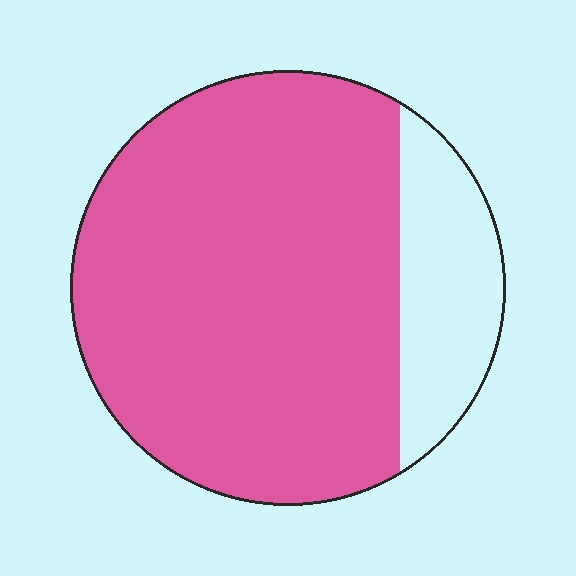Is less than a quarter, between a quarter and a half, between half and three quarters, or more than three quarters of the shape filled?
More than three quarters.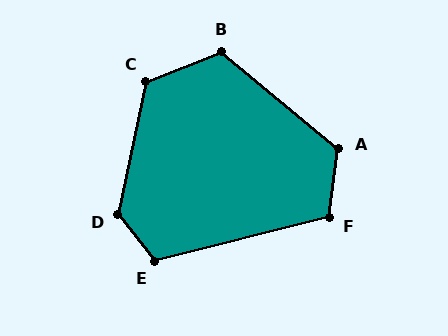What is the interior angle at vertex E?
Approximately 114 degrees (obtuse).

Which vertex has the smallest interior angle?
F, at approximately 112 degrees.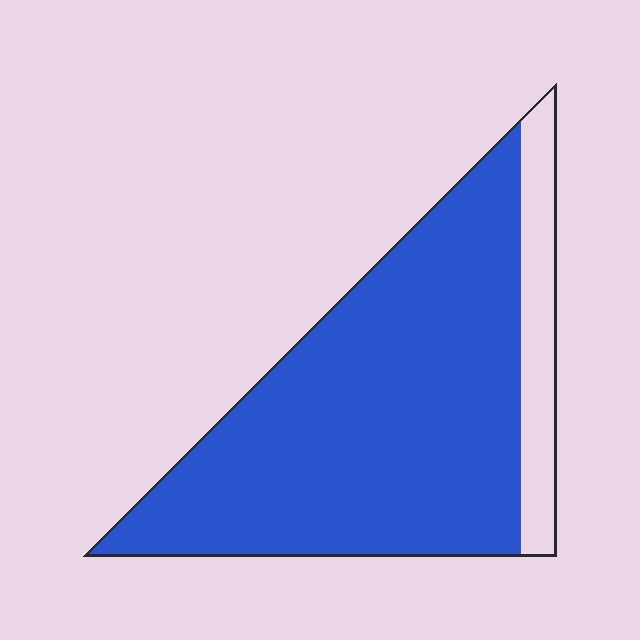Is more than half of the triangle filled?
Yes.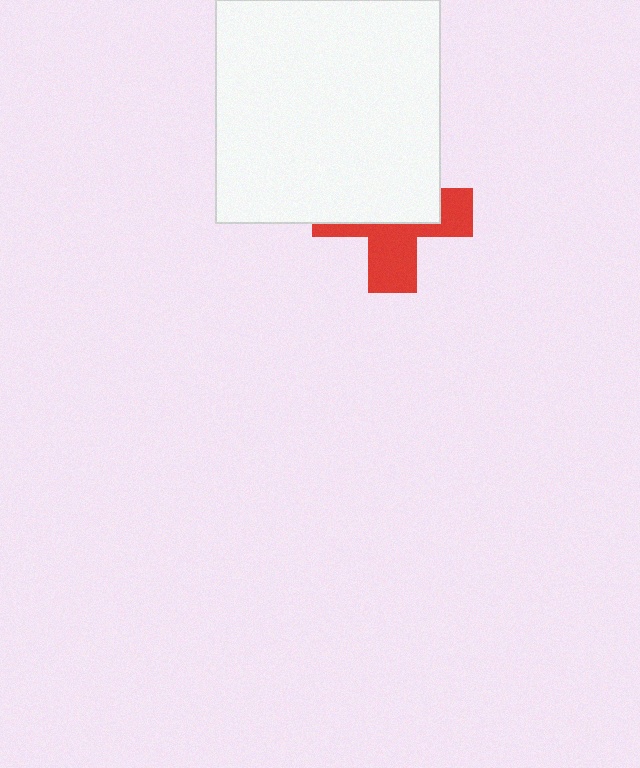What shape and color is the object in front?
The object in front is a white square.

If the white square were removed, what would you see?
You would see the complete red cross.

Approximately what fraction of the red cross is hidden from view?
Roughly 55% of the red cross is hidden behind the white square.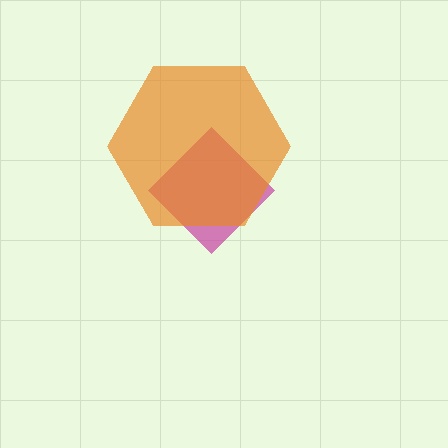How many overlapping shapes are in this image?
There are 2 overlapping shapes in the image.